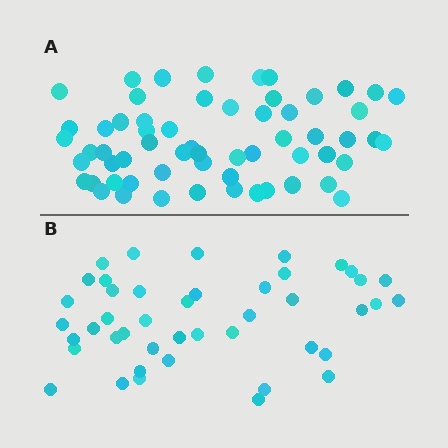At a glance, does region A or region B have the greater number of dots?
Region A (the top region) has more dots.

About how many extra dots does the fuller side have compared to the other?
Region A has approximately 15 more dots than region B.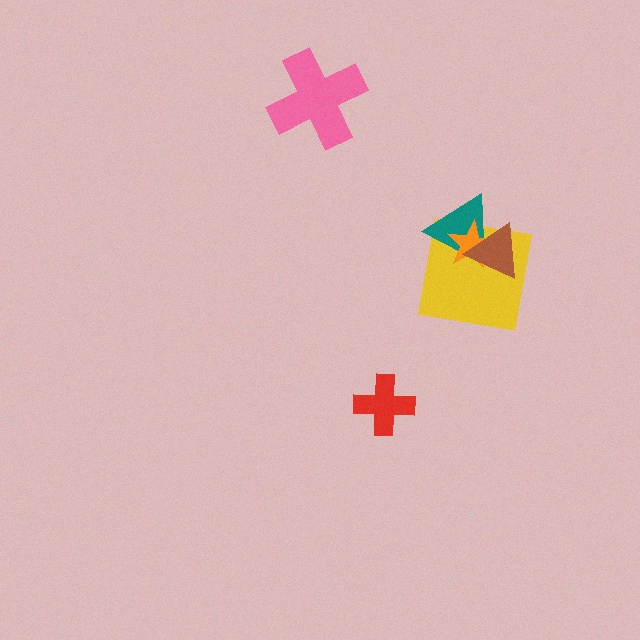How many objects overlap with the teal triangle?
3 objects overlap with the teal triangle.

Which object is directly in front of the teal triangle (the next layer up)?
The orange star is directly in front of the teal triangle.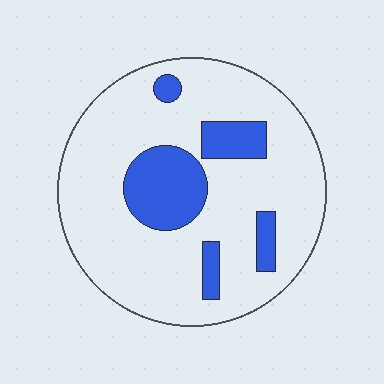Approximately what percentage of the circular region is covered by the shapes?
Approximately 20%.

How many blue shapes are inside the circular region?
5.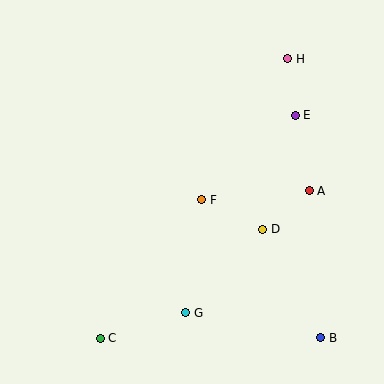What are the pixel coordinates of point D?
Point D is at (263, 229).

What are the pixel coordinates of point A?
Point A is at (309, 191).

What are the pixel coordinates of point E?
Point E is at (295, 115).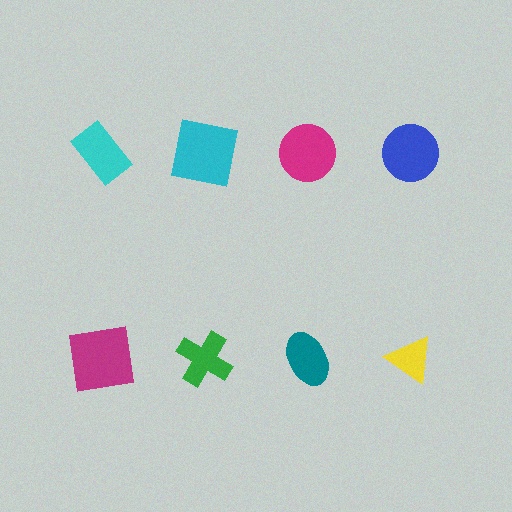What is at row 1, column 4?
A blue circle.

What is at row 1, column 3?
A magenta circle.